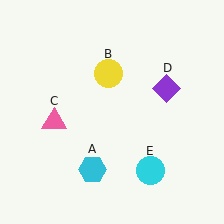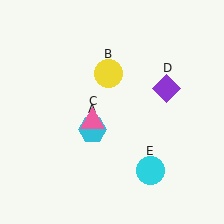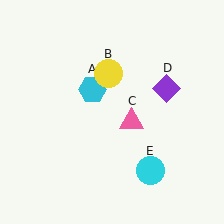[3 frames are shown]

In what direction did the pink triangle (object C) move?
The pink triangle (object C) moved right.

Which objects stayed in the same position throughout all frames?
Yellow circle (object B) and purple diamond (object D) and cyan circle (object E) remained stationary.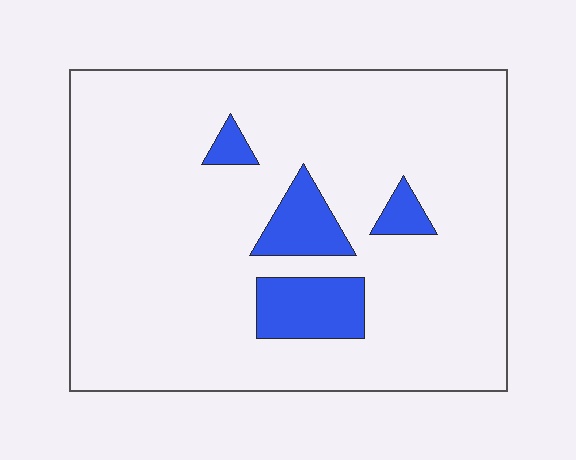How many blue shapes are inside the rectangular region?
4.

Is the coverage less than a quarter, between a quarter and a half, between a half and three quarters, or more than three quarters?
Less than a quarter.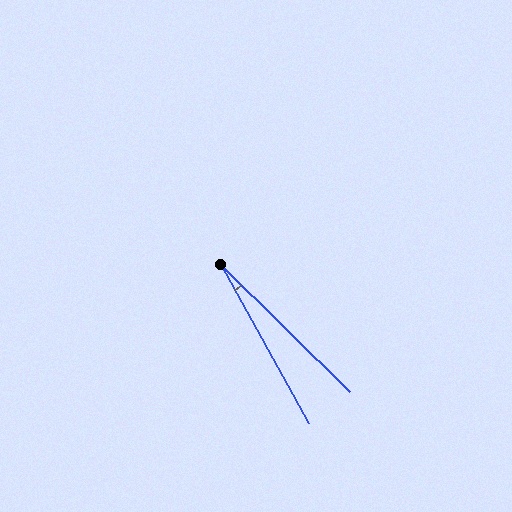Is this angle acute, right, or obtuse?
It is acute.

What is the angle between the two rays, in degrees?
Approximately 16 degrees.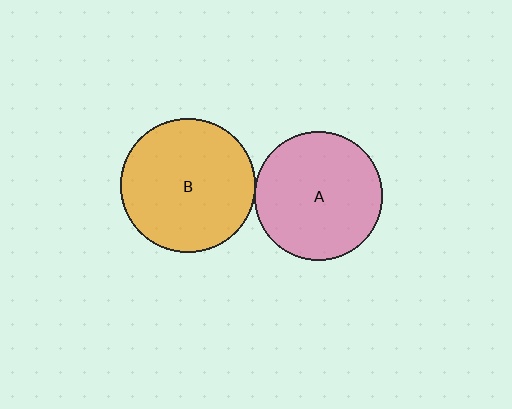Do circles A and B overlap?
Yes.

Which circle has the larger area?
Circle B (orange).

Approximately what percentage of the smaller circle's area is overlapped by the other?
Approximately 5%.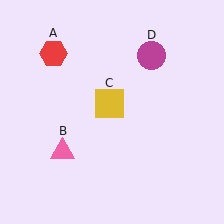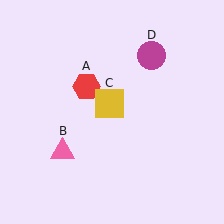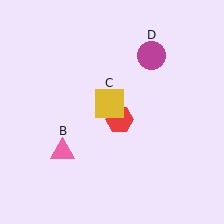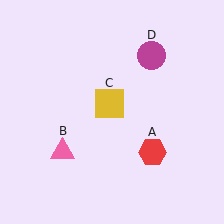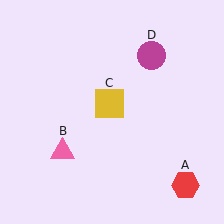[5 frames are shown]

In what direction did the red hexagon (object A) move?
The red hexagon (object A) moved down and to the right.